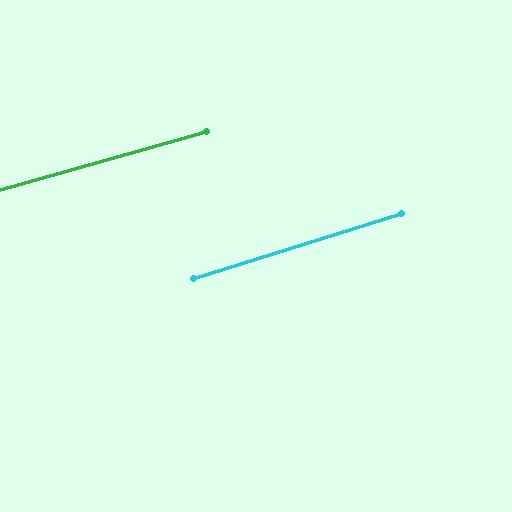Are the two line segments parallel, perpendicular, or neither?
Parallel — their directions differ by only 1.8°.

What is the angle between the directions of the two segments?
Approximately 2 degrees.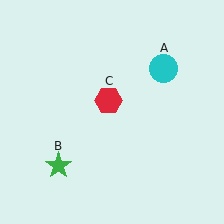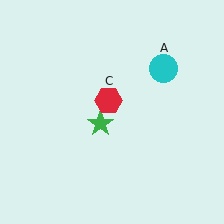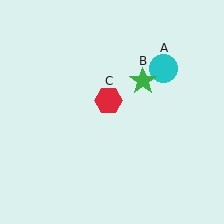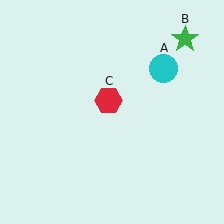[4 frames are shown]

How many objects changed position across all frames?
1 object changed position: green star (object B).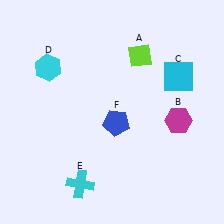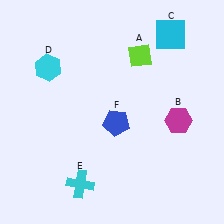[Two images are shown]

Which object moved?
The cyan square (C) moved up.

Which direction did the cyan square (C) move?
The cyan square (C) moved up.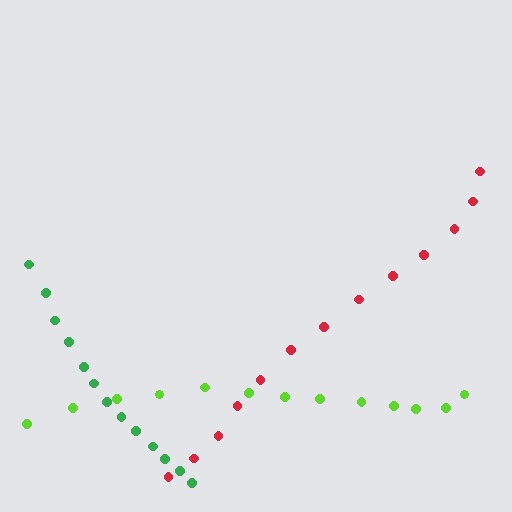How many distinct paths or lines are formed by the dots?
There are 3 distinct paths.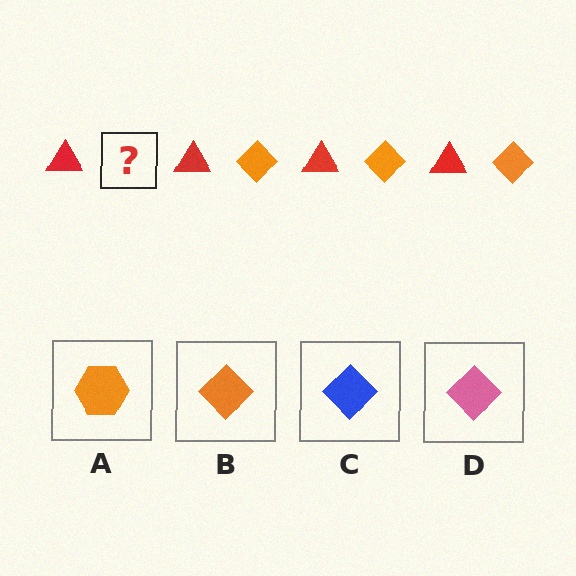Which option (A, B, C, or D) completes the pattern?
B.